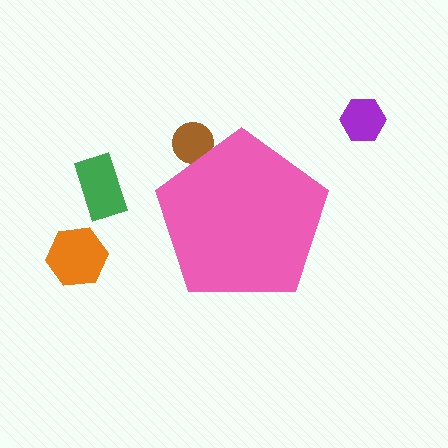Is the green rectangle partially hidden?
No, the green rectangle is fully visible.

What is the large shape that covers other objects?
A pink pentagon.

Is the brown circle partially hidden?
Yes, the brown circle is partially hidden behind the pink pentagon.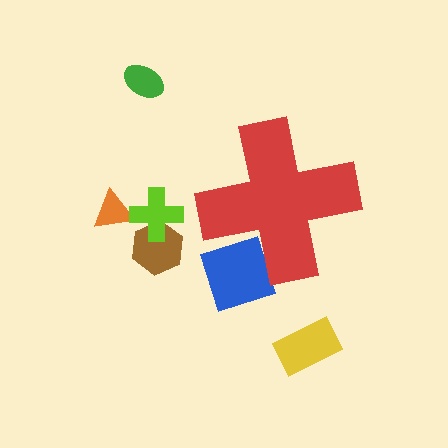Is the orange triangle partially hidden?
No, the orange triangle is fully visible.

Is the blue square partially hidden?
Yes, the blue square is partially hidden behind the red cross.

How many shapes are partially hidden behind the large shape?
1 shape is partially hidden.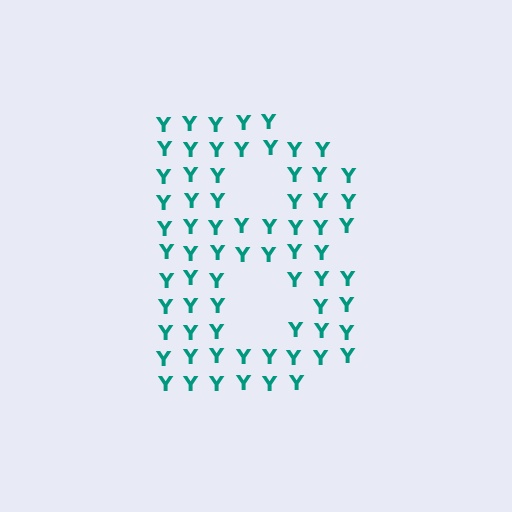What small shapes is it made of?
It is made of small letter Y's.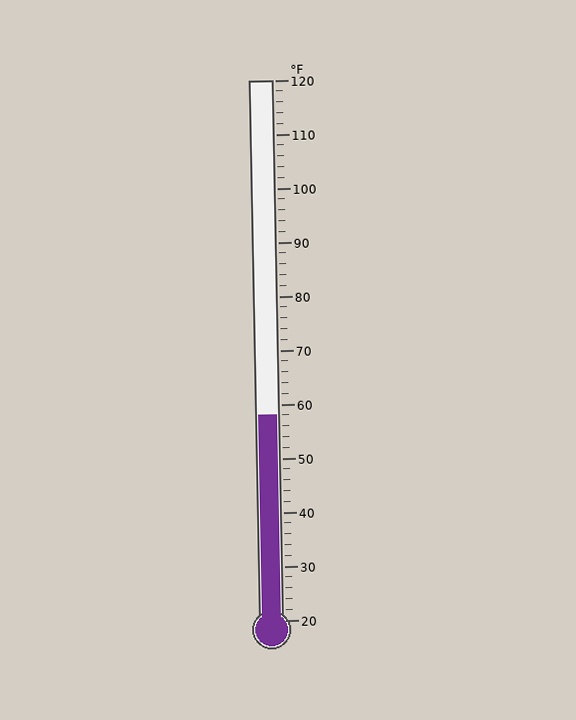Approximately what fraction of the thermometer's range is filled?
The thermometer is filled to approximately 40% of its range.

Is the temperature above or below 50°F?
The temperature is above 50°F.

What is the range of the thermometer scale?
The thermometer scale ranges from 20°F to 120°F.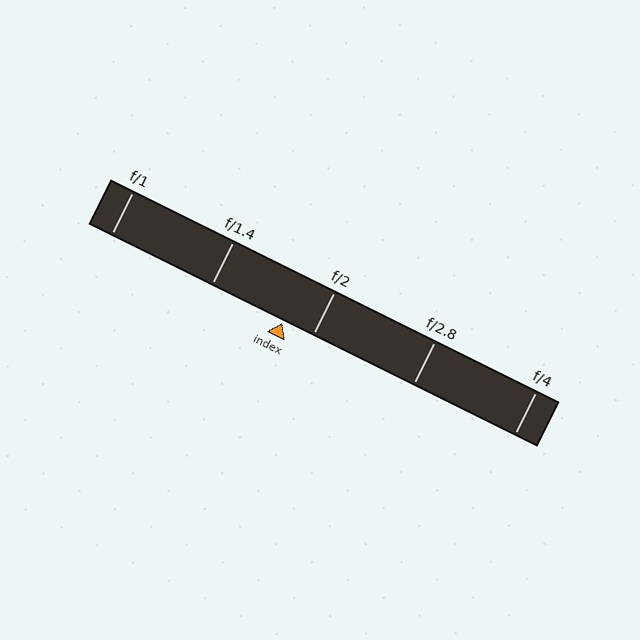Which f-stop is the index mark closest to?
The index mark is closest to f/2.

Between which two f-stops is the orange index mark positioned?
The index mark is between f/1.4 and f/2.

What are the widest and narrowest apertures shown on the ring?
The widest aperture shown is f/1 and the narrowest is f/4.